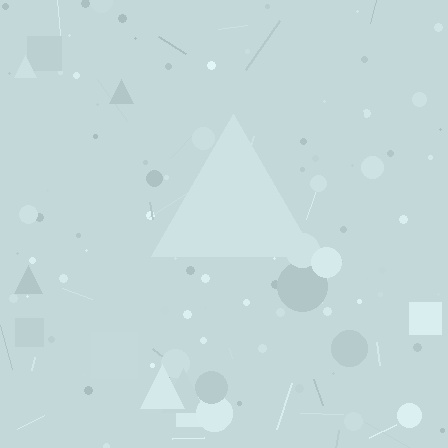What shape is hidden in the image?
A triangle is hidden in the image.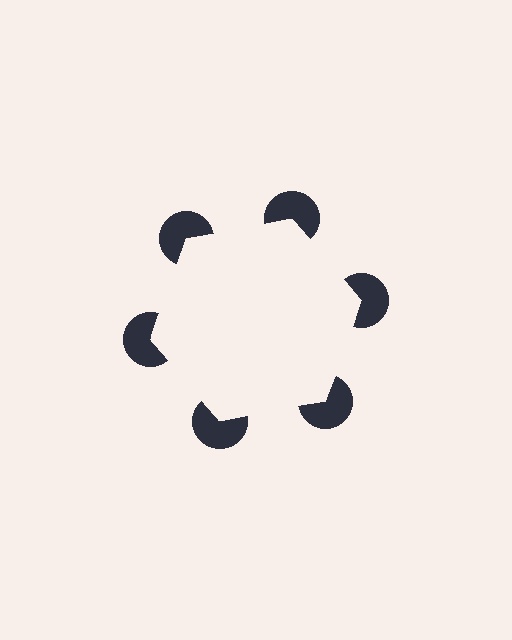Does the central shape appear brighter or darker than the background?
It typically appears slightly brighter than the background, even though no actual brightness change is drawn.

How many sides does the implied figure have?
6 sides.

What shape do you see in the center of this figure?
An illusory hexagon — its edges are inferred from the aligned wedge cuts in the pac-man discs, not physically drawn.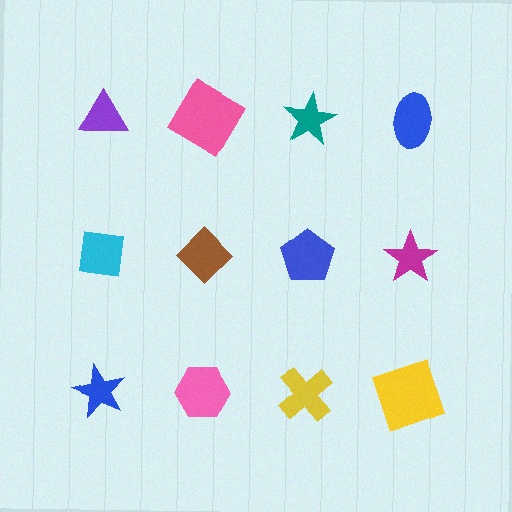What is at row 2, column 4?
A magenta star.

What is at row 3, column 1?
A blue star.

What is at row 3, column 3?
A yellow cross.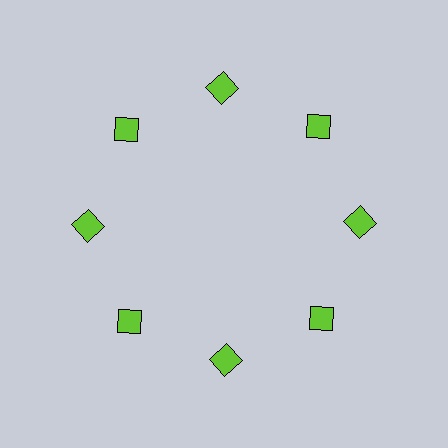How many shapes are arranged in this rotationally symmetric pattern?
There are 8 shapes, arranged in 8 groups of 1.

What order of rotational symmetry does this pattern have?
This pattern has 8-fold rotational symmetry.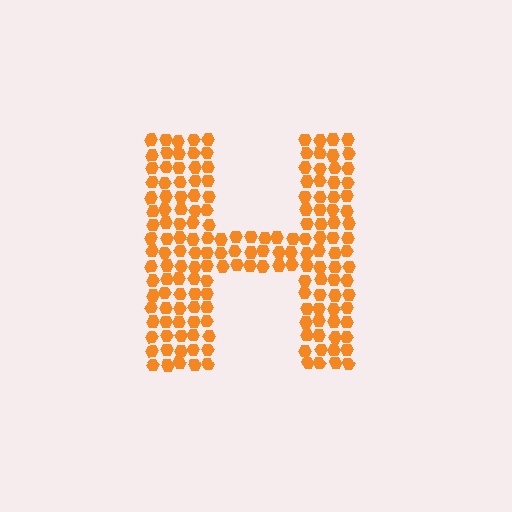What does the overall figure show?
The overall figure shows the letter H.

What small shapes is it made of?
It is made of small hexagons.